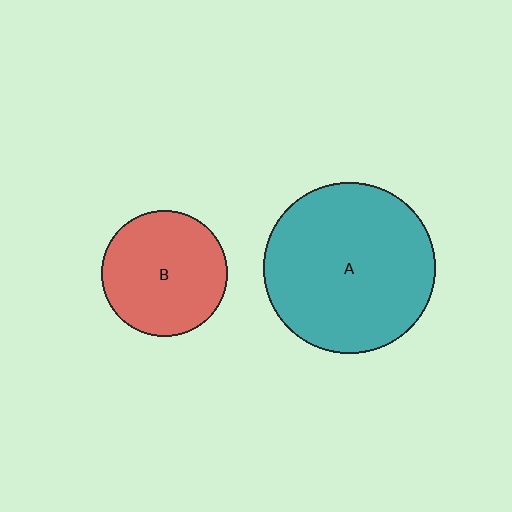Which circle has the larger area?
Circle A (teal).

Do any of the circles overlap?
No, none of the circles overlap.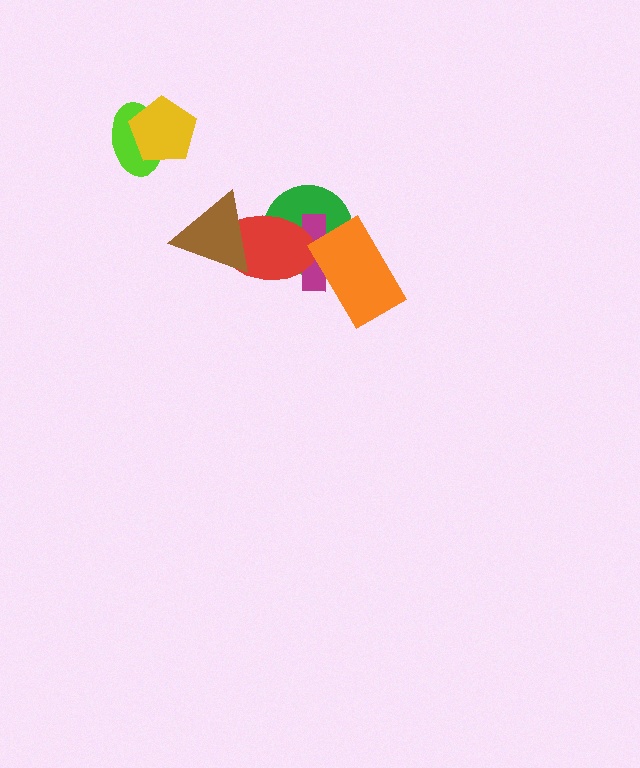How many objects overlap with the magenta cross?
3 objects overlap with the magenta cross.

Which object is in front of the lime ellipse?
The yellow pentagon is in front of the lime ellipse.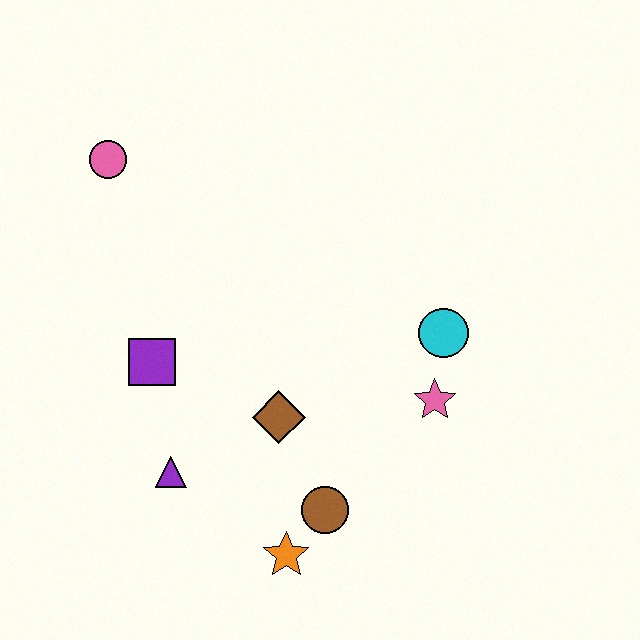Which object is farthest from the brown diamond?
The pink circle is farthest from the brown diamond.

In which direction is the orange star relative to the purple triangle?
The orange star is to the right of the purple triangle.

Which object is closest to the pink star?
The cyan circle is closest to the pink star.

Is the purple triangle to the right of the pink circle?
Yes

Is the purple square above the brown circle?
Yes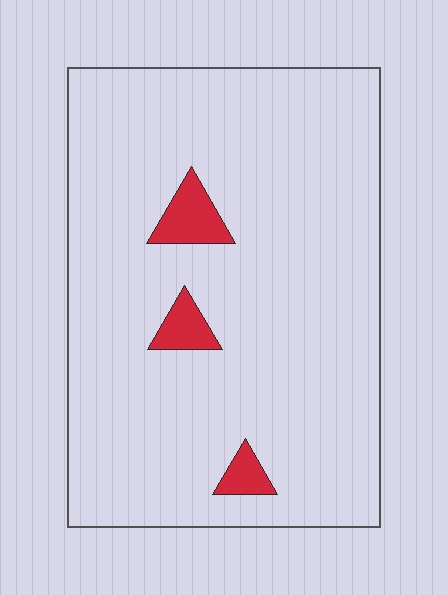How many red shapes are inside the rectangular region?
3.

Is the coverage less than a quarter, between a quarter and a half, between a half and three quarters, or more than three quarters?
Less than a quarter.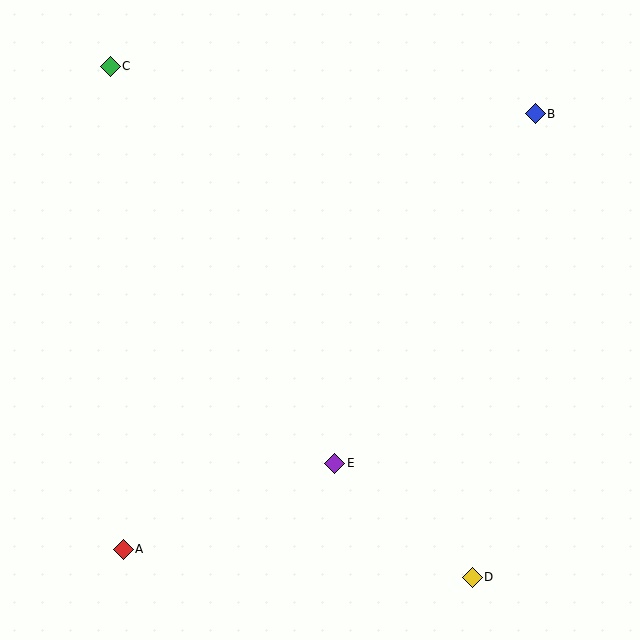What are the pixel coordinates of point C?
Point C is at (110, 66).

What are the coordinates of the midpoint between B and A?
The midpoint between B and A is at (329, 332).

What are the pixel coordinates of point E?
Point E is at (335, 463).